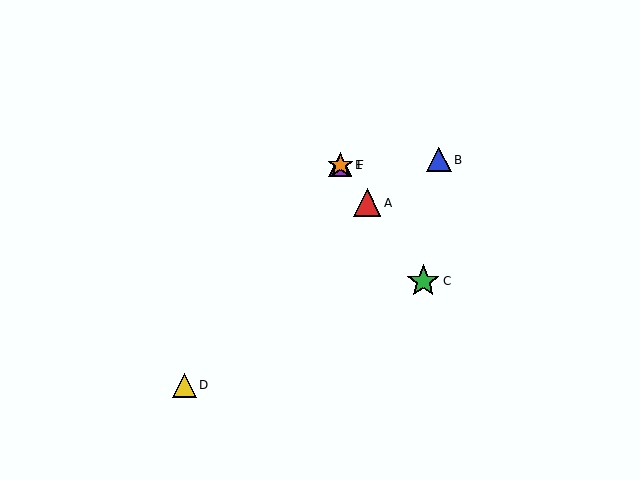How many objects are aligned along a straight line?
4 objects (A, C, E, F) are aligned along a straight line.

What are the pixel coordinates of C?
Object C is at (423, 281).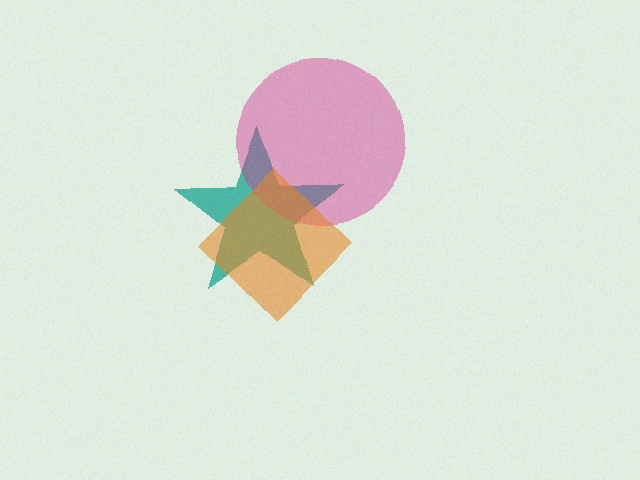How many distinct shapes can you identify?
There are 3 distinct shapes: a teal star, a magenta circle, an orange diamond.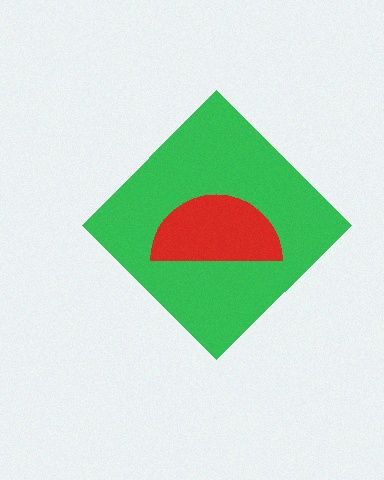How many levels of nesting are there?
2.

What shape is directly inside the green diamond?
The red semicircle.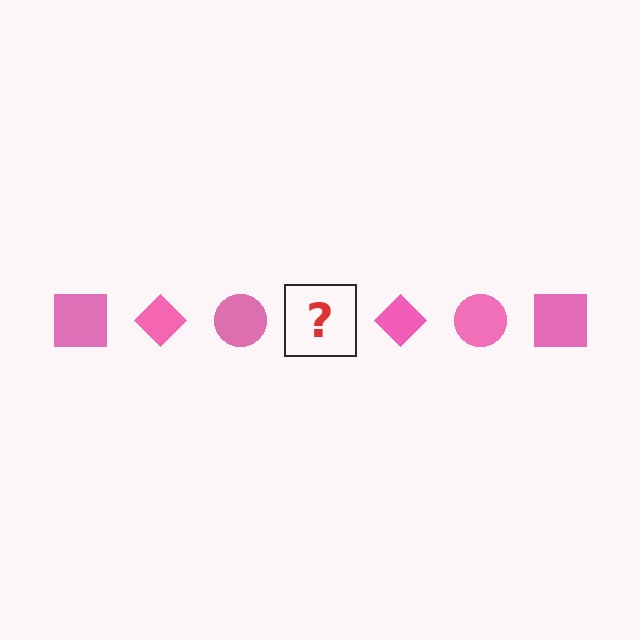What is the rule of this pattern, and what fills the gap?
The rule is that the pattern cycles through square, diamond, circle shapes in pink. The gap should be filled with a pink square.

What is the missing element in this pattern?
The missing element is a pink square.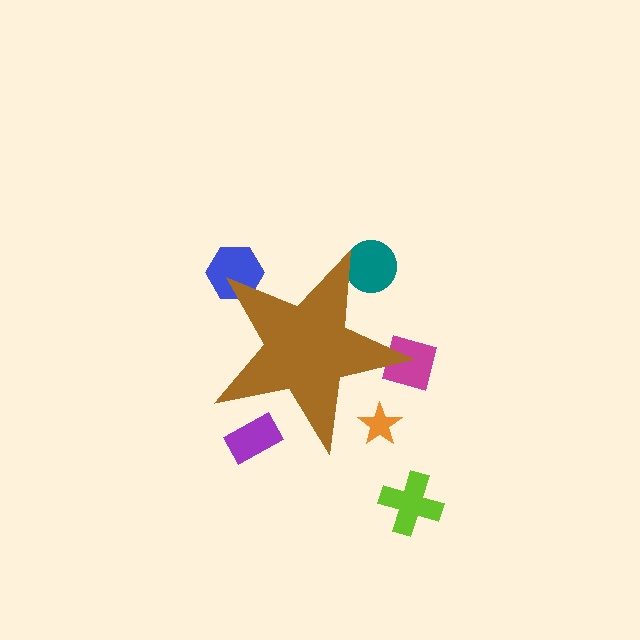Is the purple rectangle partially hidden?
Yes, the purple rectangle is partially hidden behind the brown star.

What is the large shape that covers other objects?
A brown star.